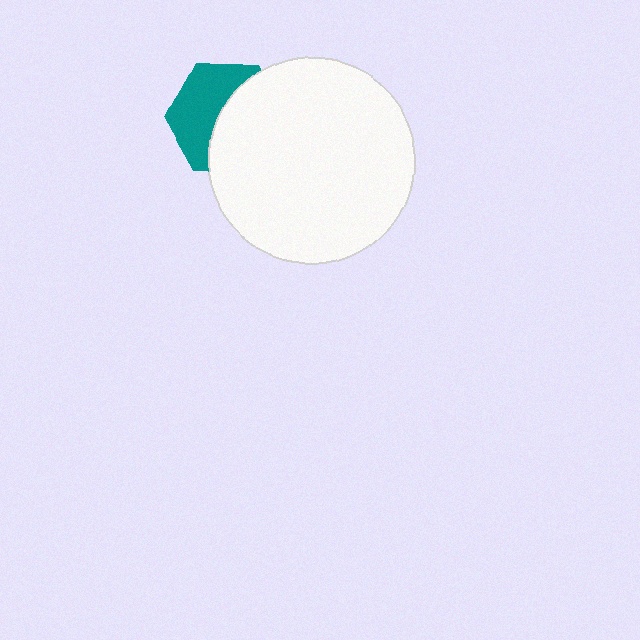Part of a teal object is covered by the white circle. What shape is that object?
It is a hexagon.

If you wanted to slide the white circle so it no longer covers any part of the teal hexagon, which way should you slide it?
Slide it right — that is the most direct way to separate the two shapes.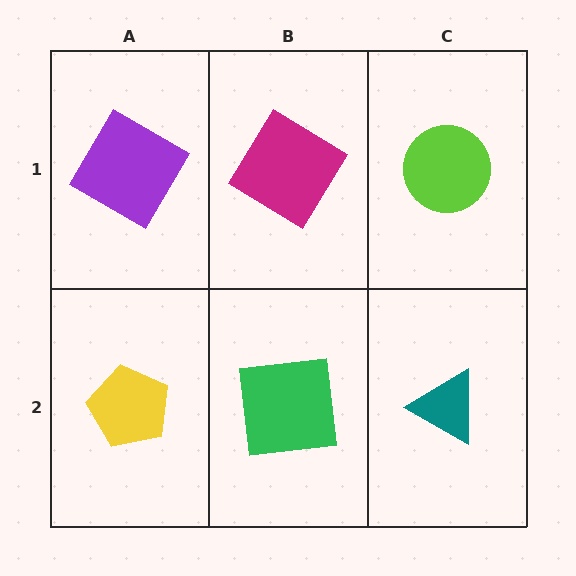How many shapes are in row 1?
3 shapes.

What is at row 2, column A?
A yellow pentagon.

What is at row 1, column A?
A purple diamond.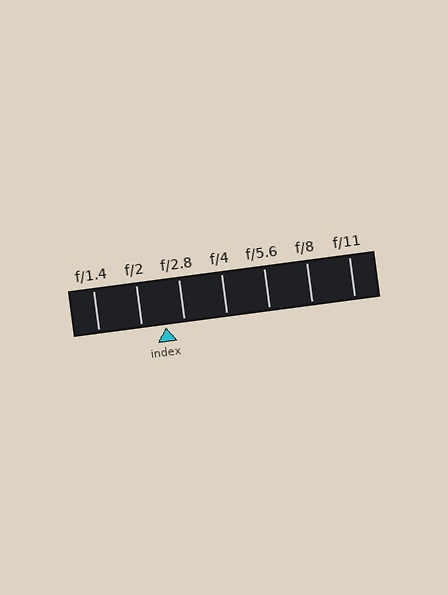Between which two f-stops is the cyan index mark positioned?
The index mark is between f/2 and f/2.8.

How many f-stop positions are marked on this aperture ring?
There are 7 f-stop positions marked.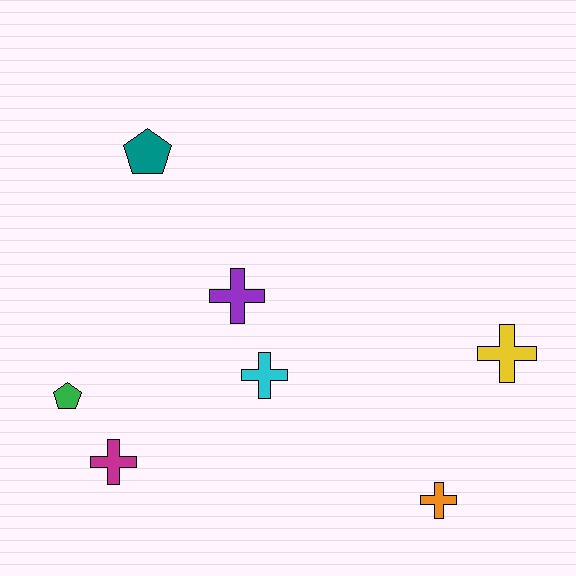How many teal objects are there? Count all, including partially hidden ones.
There is 1 teal object.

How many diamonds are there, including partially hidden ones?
There are no diamonds.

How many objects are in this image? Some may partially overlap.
There are 7 objects.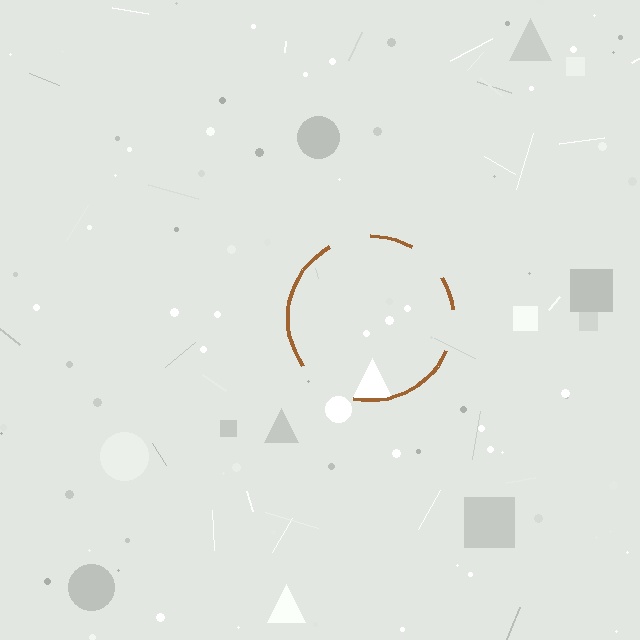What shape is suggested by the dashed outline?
The dashed outline suggests a circle.